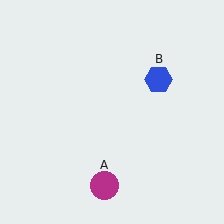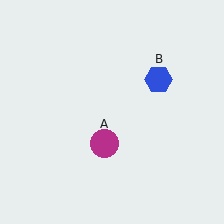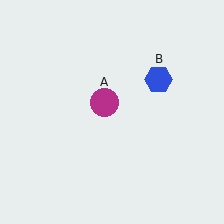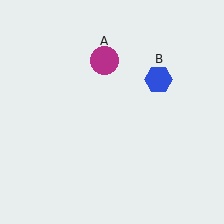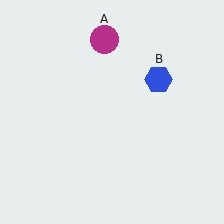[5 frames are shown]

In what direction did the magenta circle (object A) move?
The magenta circle (object A) moved up.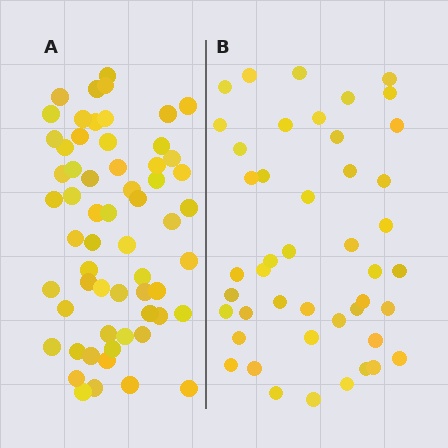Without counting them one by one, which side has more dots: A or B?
Region A (the left region) has more dots.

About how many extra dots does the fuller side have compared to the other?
Region A has approximately 15 more dots than region B.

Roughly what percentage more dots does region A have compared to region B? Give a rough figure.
About 35% more.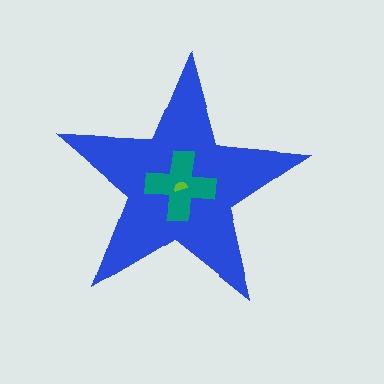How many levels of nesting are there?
3.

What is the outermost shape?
The blue star.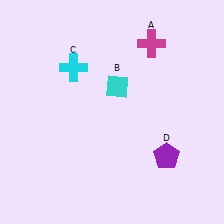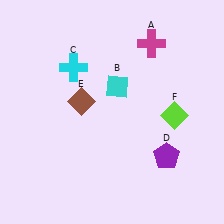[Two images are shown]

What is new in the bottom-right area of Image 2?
A lime diamond (F) was added in the bottom-right area of Image 2.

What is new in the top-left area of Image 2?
A brown diamond (E) was added in the top-left area of Image 2.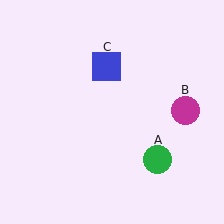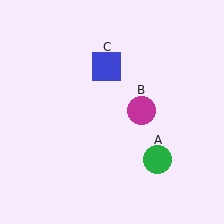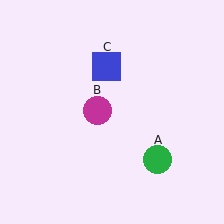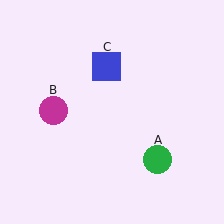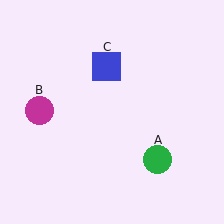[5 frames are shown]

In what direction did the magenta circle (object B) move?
The magenta circle (object B) moved left.